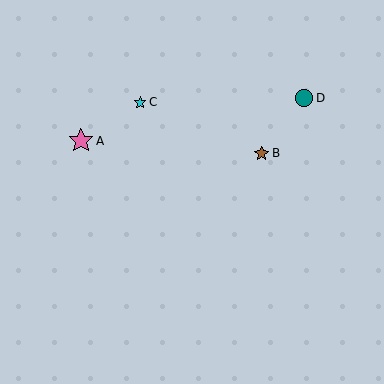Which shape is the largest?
The pink star (labeled A) is the largest.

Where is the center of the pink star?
The center of the pink star is at (81, 141).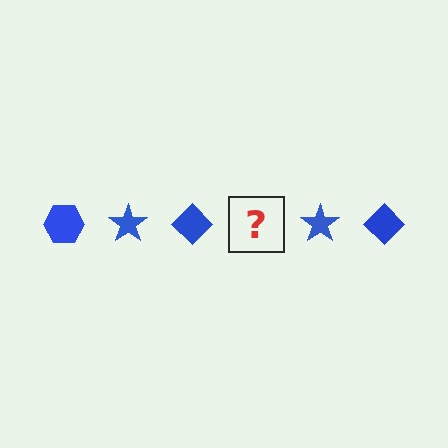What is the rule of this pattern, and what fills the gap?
The rule is that the pattern cycles through hexagon, star, diamond shapes in blue. The gap should be filled with a blue hexagon.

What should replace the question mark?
The question mark should be replaced with a blue hexagon.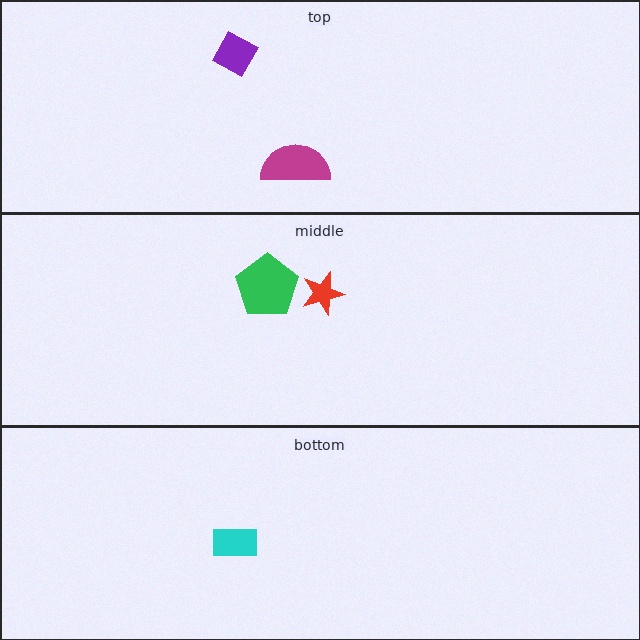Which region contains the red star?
The middle region.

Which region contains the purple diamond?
The top region.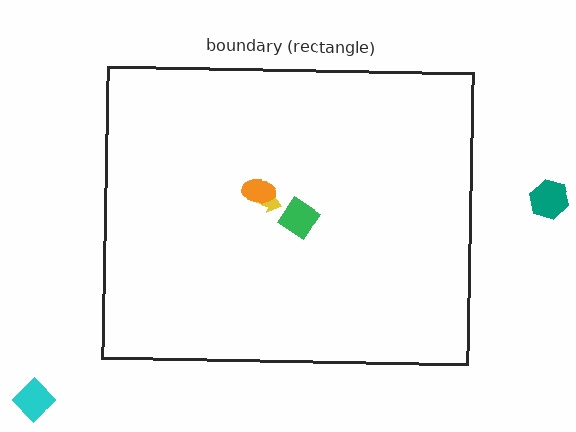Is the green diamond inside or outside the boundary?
Inside.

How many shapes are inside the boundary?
3 inside, 2 outside.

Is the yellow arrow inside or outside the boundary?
Inside.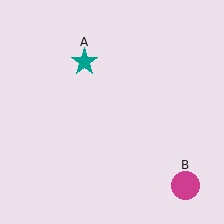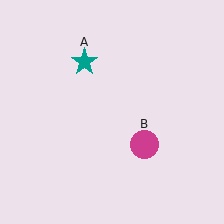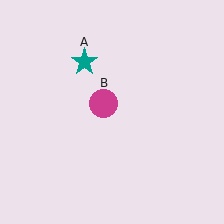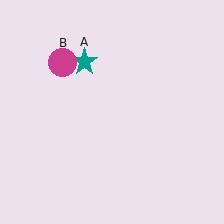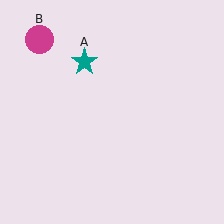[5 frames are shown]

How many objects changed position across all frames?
1 object changed position: magenta circle (object B).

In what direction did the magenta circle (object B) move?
The magenta circle (object B) moved up and to the left.